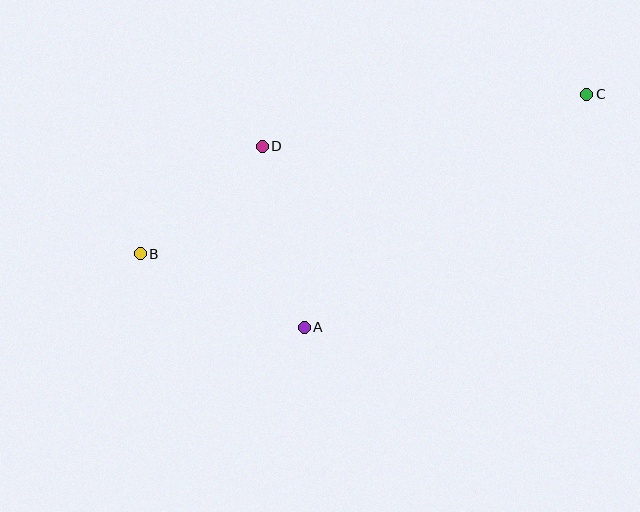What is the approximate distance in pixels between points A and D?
The distance between A and D is approximately 186 pixels.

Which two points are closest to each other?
Points B and D are closest to each other.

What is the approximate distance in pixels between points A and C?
The distance between A and C is approximately 366 pixels.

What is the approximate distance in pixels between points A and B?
The distance between A and B is approximately 180 pixels.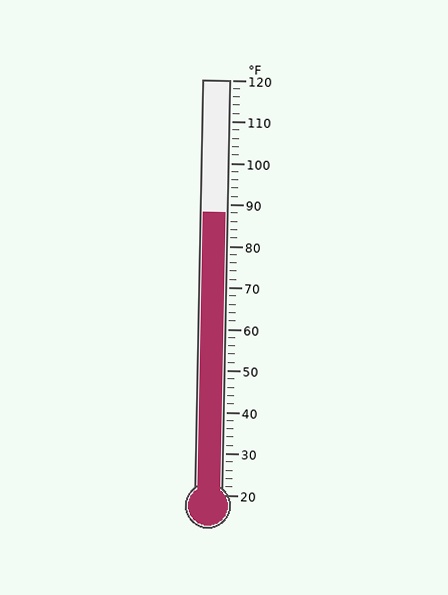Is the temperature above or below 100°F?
The temperature is below 100°F.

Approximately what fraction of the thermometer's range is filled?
The thermometer is filled to approximately 70% of its range.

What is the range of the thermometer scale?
The thermometer scale ranges from 20°F to 120°F.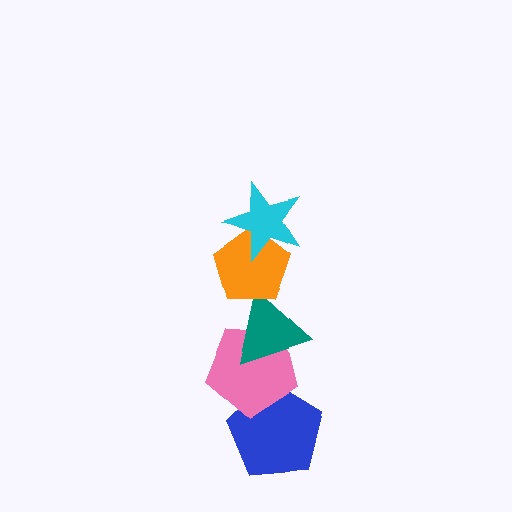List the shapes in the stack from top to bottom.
From top to bottom: the cyan star, the orange pentagon, the teal triangle, the pink pentagon, the blue pentagon.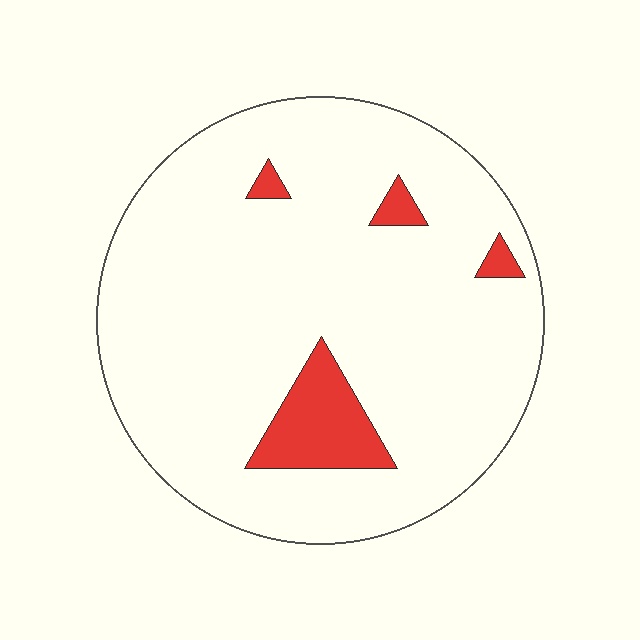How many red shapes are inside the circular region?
4.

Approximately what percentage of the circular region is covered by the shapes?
Approximately 10%.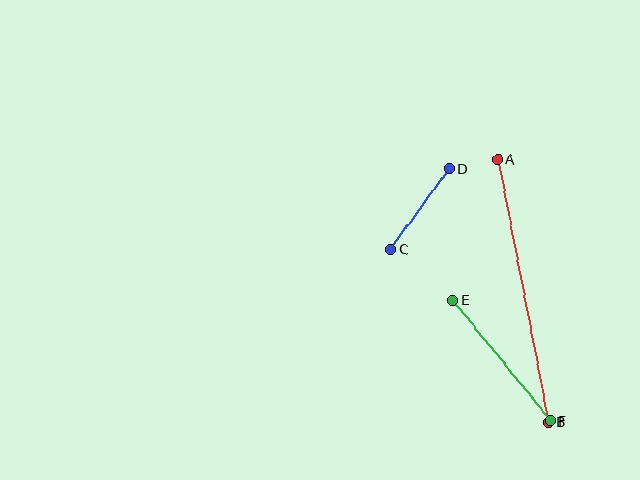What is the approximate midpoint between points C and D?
The midpoint is at approximately (420, 209) pixels.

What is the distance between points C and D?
The distance is approximately 100 pixels.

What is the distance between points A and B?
The distance is approximately 267 pixels.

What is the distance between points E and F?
The distance is approximately 154 pixels.